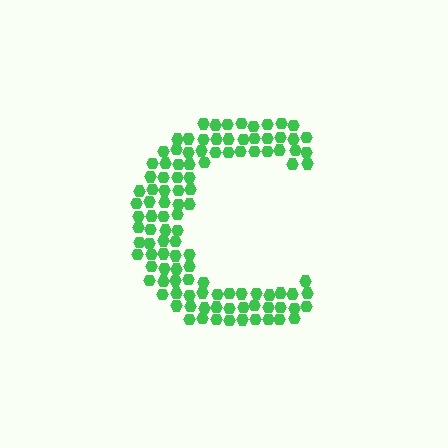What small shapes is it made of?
It is made of small hexagons.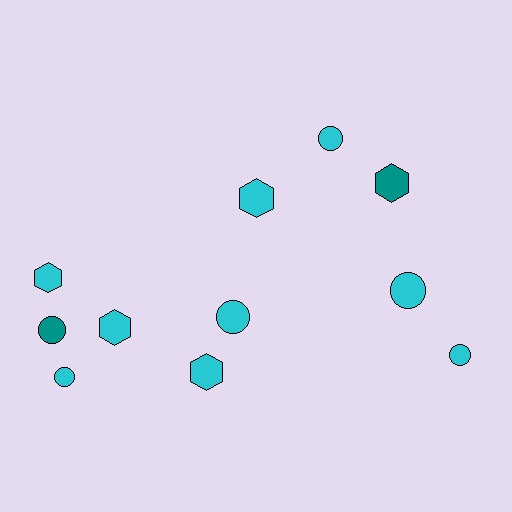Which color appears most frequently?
Cyan, with 9 objects.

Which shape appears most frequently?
Circle, with 6 objects.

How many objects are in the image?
There are 11 objects.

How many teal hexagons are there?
There is 1 teal hexagon.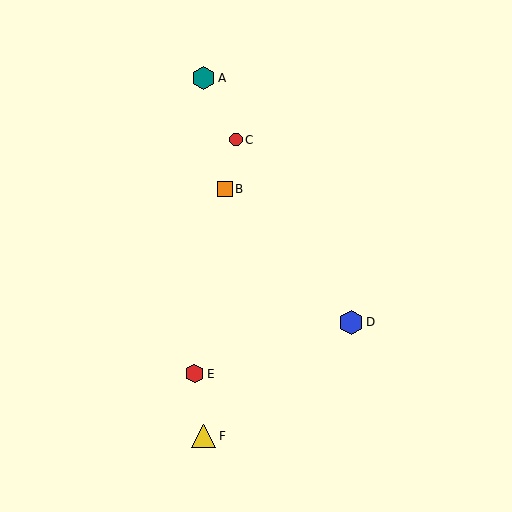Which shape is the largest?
The blue hexagon (labeled D) is the largest.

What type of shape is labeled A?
Shape A is a teal hexagon.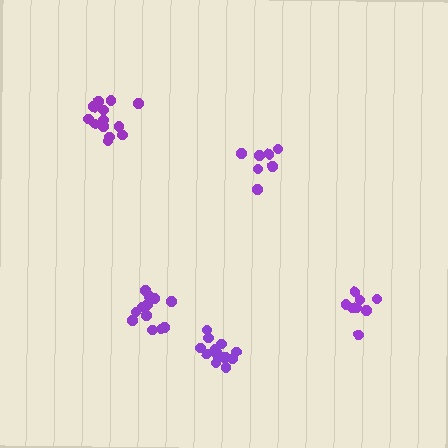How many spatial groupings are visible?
There are 5 spatial groupings.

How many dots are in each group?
Group 1: 8 dots, Group 2: 13 dots, Group 3: 8 dots, Group 4: 13 dots, Group 5: 13 dots (55 total).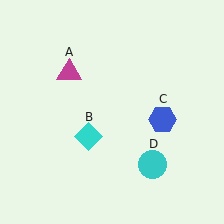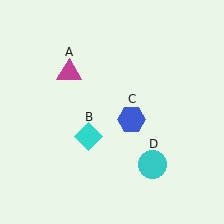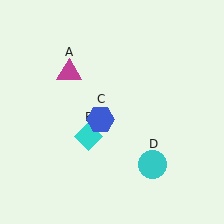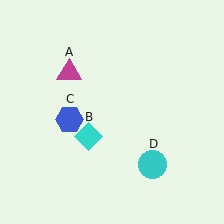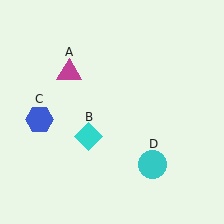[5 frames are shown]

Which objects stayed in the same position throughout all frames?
Magenta triangle (object A) and cyan diamond (object B) and cyan circle (object D) remained stationary.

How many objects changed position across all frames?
1 object changed position: blue hexagon (object C).